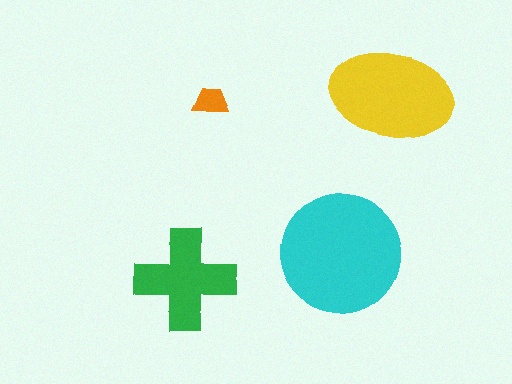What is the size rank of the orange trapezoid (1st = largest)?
4th.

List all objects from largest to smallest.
The cyan circle, the yellow ellipse, the green cross, the orange trapezoid.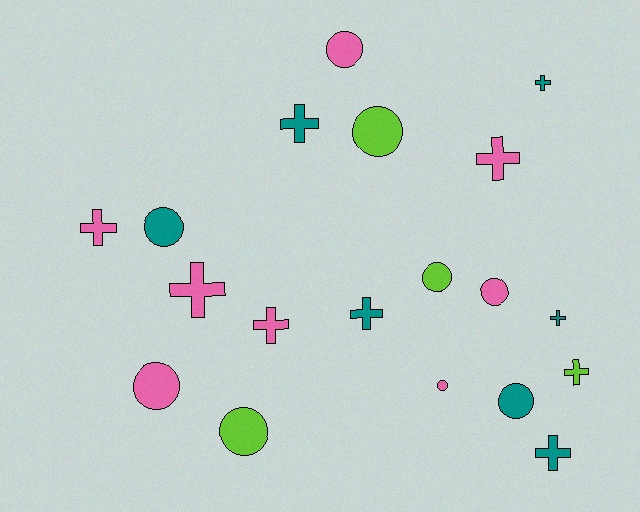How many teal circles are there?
There are 2 teal circles.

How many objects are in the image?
There are 19 objects.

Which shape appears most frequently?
Cross, with 10 objects.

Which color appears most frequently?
Pink, with 8 objects.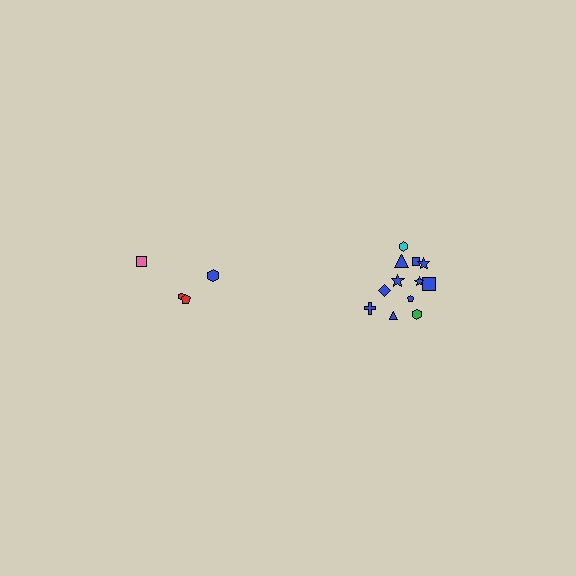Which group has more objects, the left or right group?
The right group.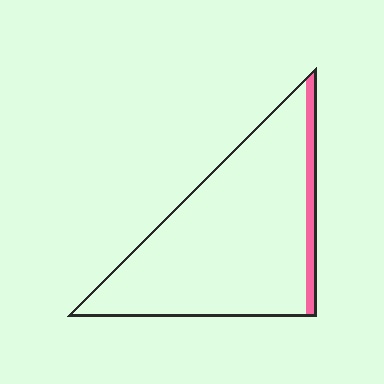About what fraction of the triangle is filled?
About one tenth (1/10).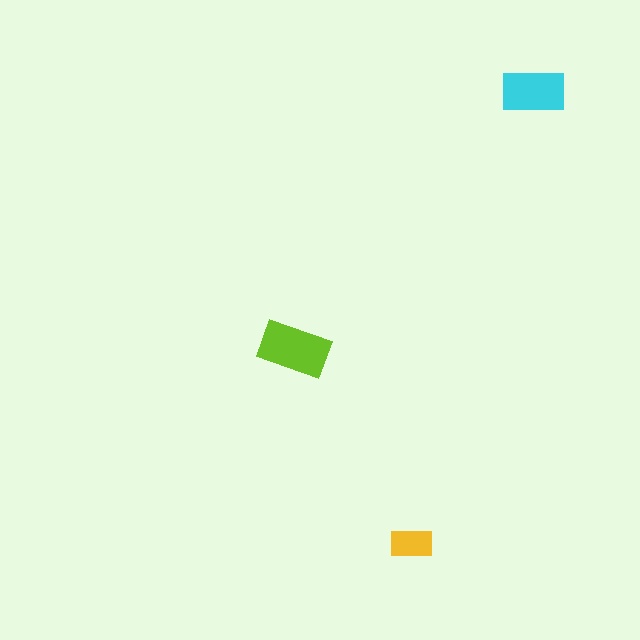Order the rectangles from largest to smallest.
the lime one, the cyan one, the yellow one.